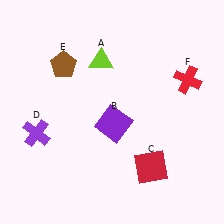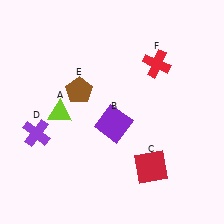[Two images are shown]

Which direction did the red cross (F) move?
The red cross (F) moved left.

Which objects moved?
The objects that moved are: the lime triangle (A), the brown pentagon (E), the red cross (F).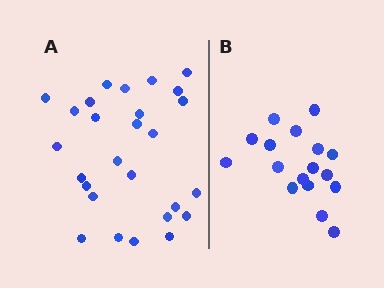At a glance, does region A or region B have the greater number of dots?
Region A (the left region) has more dots.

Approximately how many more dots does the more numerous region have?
Region A has roughly 10 or so more dots than region B.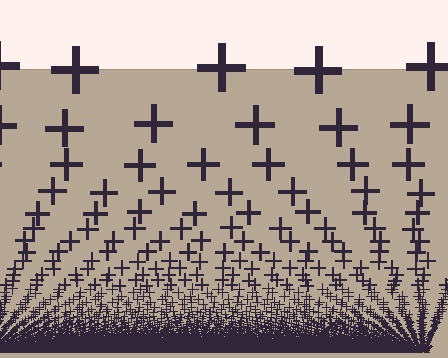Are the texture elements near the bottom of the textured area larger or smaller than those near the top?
Smaller. The gradient is inverted — elements near the bottom are smaller and denser.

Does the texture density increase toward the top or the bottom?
Density increases toward the bottom.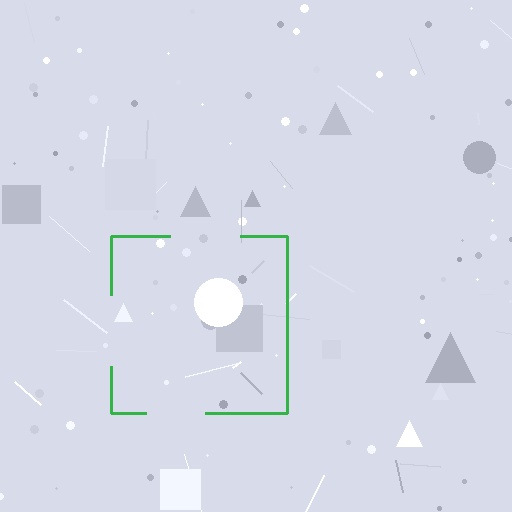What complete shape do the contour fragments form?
The contour fragments form a square.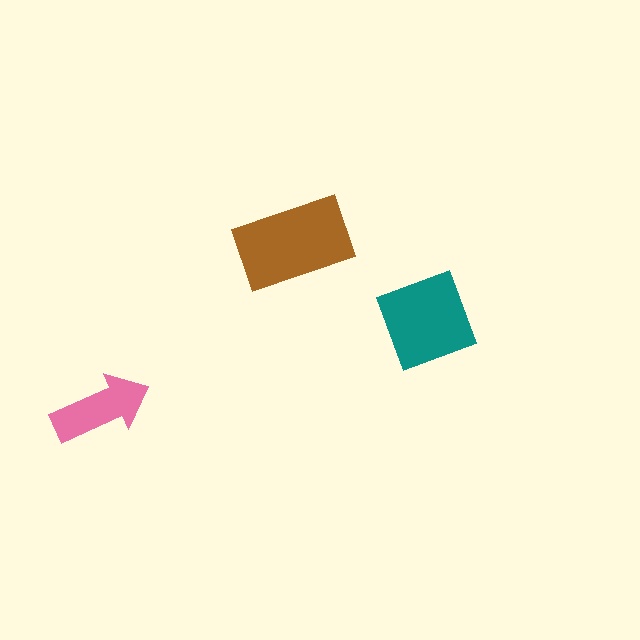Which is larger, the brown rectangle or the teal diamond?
The brown rectangle.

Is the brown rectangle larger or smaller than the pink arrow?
Larger.